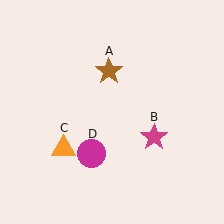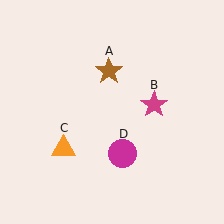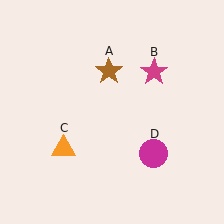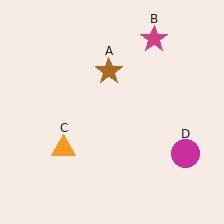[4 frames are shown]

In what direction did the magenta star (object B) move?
The magenta star (object B) moved up.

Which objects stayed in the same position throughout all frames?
Brown star (object A) and orange triangle (object C) remained stationary.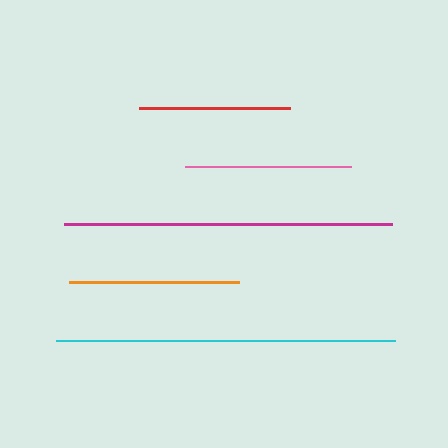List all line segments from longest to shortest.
From longest to shortest: cyan, magenta, orange, pink, red.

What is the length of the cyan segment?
The cyan segment is approximately 339 pixels long.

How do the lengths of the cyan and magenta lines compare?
The cyan and magenta lines are approximately the same length.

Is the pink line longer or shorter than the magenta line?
The magenta line is longer than the pink line.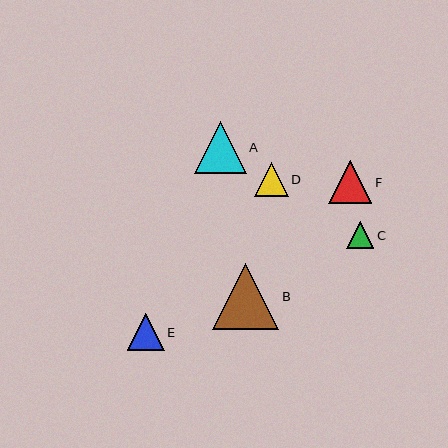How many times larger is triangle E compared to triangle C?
Triangle E is approximately 1.4 times the size of triangle C.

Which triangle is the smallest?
Triangle C is the smallest with a size of approximately 27 pixels.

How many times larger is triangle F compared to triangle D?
Triangle F is approximately 1.3 times the size of triangle D.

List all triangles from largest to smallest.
From largest to smallest: B, A, F, E, D, C.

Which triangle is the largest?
Triangle B is the largest with a size of approximately 66 pixels.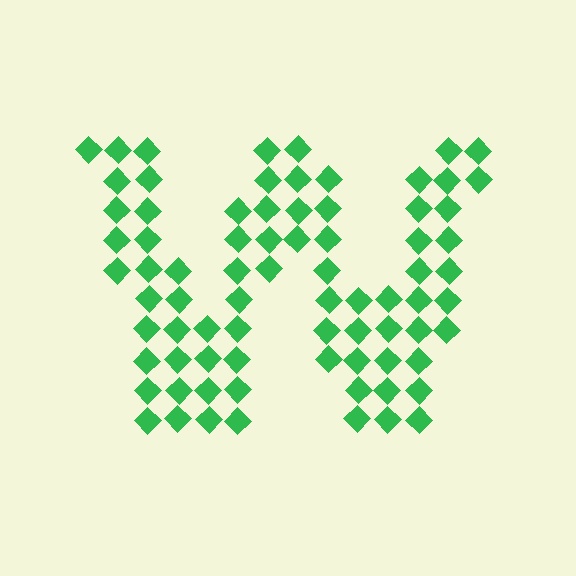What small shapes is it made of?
It is made of small diamonds.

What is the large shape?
The large shape is the letter W.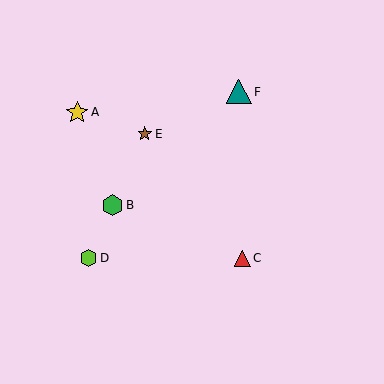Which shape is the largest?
The teal triangle (labeled F) is the largest.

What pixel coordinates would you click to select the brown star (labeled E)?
Click at (145, 134) to select the brown star E.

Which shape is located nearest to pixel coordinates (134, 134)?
The brown star (labeled E) at (145, 134) is nearest to that location.